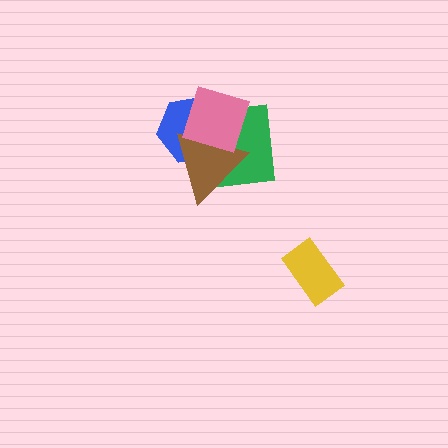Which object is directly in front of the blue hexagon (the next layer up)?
The green square is directly in front of the blue hexagon.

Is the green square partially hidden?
Yes, it is partially covered by another shape.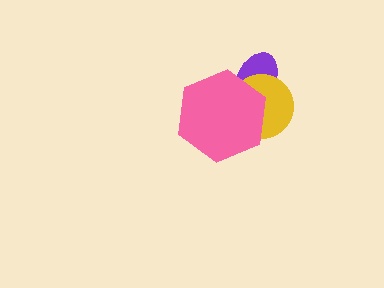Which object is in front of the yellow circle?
The pink hexagon is in front of the yellow circle.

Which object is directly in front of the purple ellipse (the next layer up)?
The yellow circle is directly in front of the purple ellipse.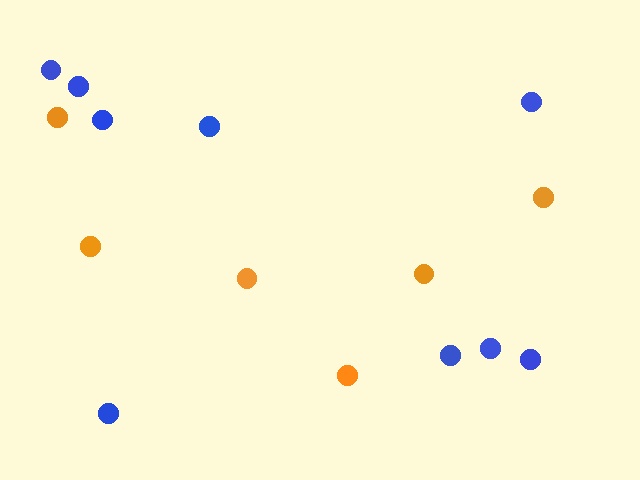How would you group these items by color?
There are 2 groups: one group of blue circles (9) and one group of orange circles (6).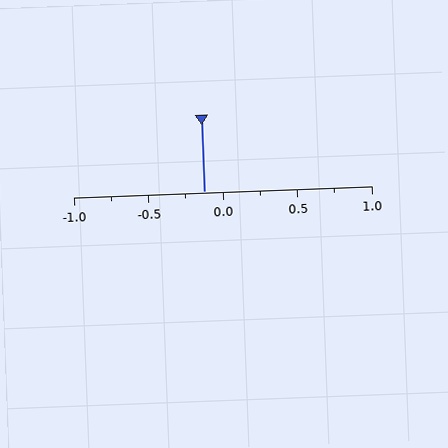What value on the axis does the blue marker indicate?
The marker indicates approximately -0.12.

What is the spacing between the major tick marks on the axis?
The major ticks are spaced 0.5 apart.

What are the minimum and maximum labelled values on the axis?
The axis runs from -1.0 to 1.0.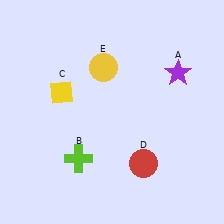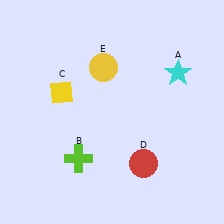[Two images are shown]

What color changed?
The star (A) changed from purple in Image 1 to cyan in Image 2.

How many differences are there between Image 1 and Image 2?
There is 1 difference between the two images.